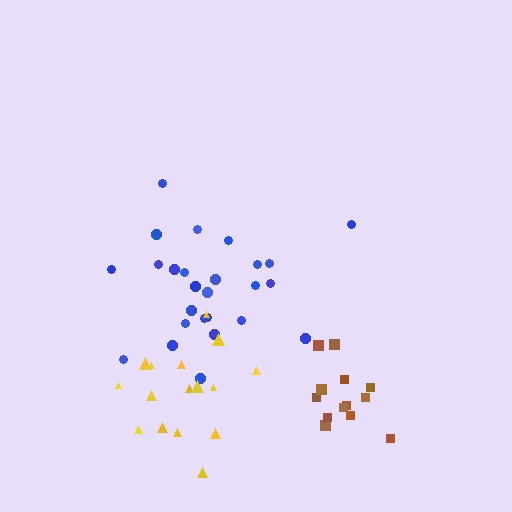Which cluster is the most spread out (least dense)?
Blue.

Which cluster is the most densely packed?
Brown.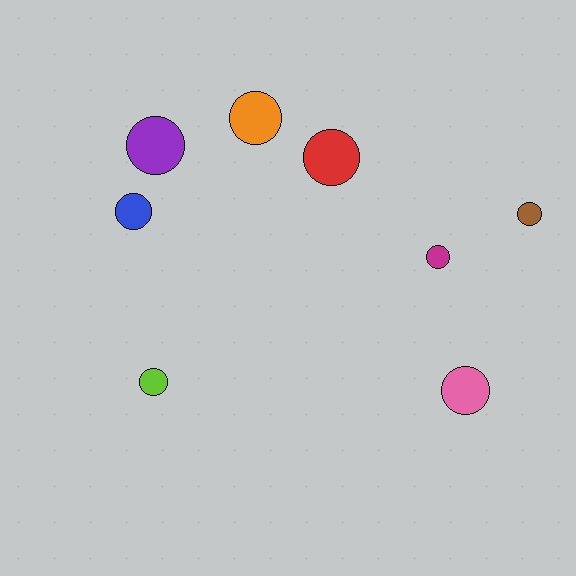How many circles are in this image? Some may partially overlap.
There are 8 circles.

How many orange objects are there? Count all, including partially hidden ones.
There is 1 orange object.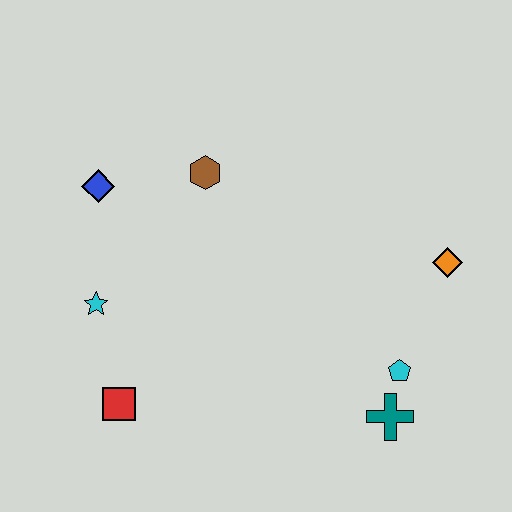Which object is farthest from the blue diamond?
The teal cross is farthest from the blue diamond.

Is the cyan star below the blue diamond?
Yes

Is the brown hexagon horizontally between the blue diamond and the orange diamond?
Yes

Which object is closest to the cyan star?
The red square is closest to the cyan star.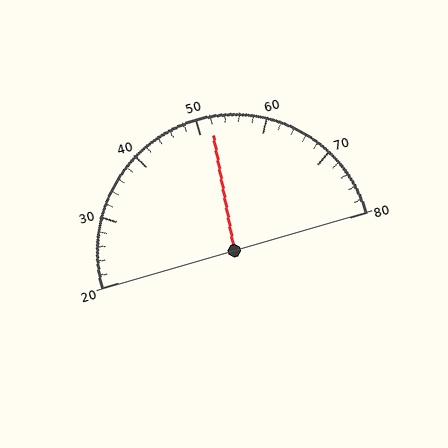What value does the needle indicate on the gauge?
The needle indicates approximately 52.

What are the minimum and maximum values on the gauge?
The gauge ranges from 20 to 80.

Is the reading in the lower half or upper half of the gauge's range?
The reading is in the upper half of the range (20 to 80).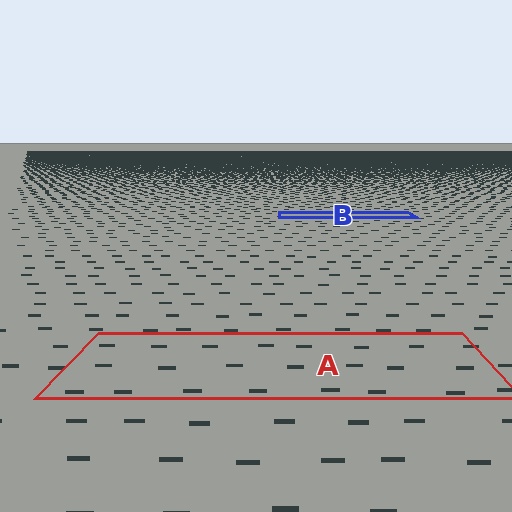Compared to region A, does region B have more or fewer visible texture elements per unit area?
Region B has more texture elements per unit area — they are packed more densely because it is farther away.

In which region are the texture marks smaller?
The texture marks are smaller in region B, because it is farther away.